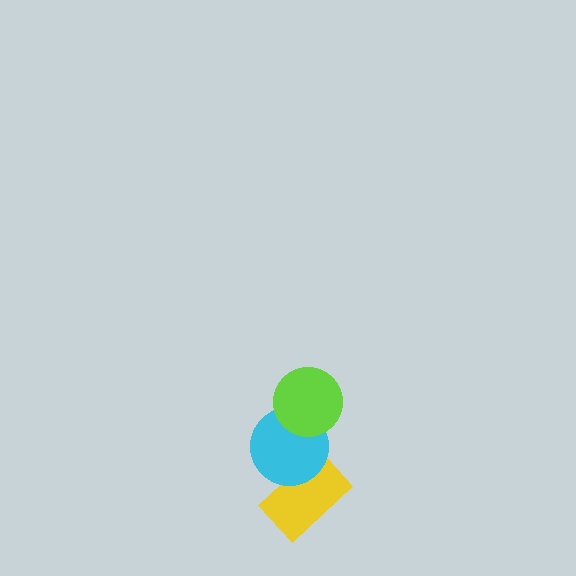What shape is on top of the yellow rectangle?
The cyan circle is on top of the yellow rectangle.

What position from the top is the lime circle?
The lime circle is 1st from the top.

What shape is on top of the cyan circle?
The lime circle is on top of the cyan circle.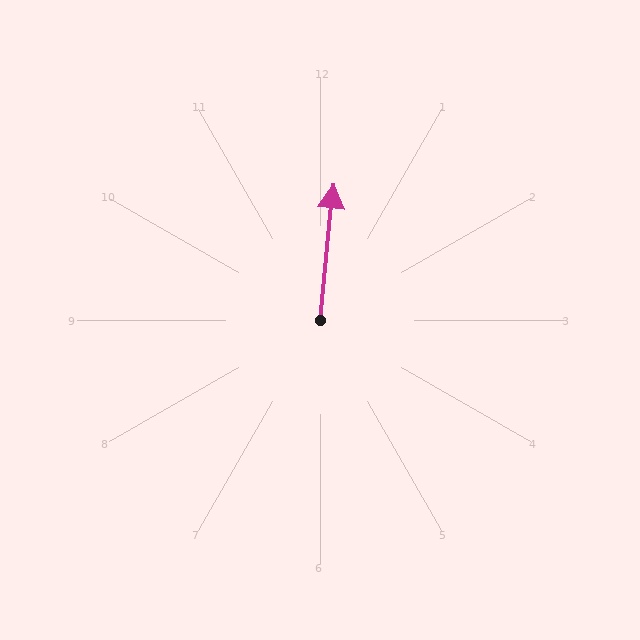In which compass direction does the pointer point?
North.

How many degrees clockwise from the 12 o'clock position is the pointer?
Approximately 5 degrees.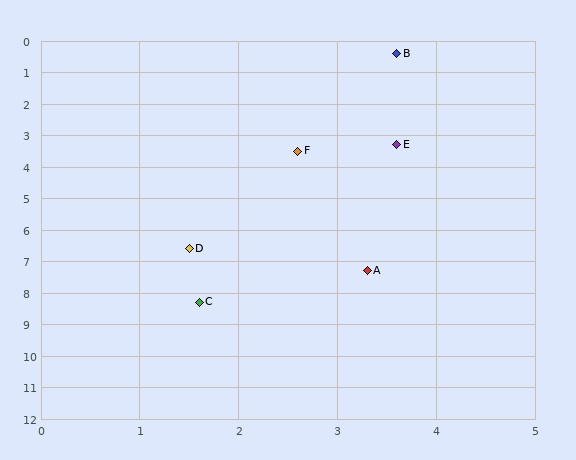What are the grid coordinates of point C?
Point C is at approximately (1.6, 8.3).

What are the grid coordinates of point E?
Point E is at approximately (3.6, 3.3).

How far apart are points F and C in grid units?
Points F and C are about 4.9 grid units apart.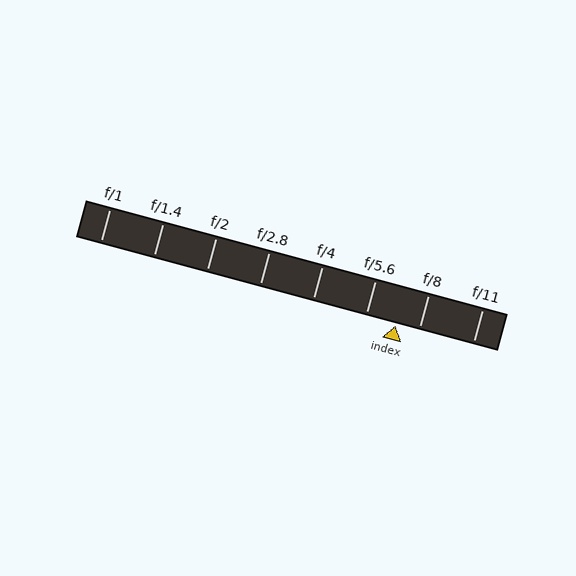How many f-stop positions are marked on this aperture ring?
There are 8 f-stop positions marked.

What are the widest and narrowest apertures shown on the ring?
The widest aperture shown is f/1 and the narrowest is f/11.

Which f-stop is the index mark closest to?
The index mark is closest to f/8.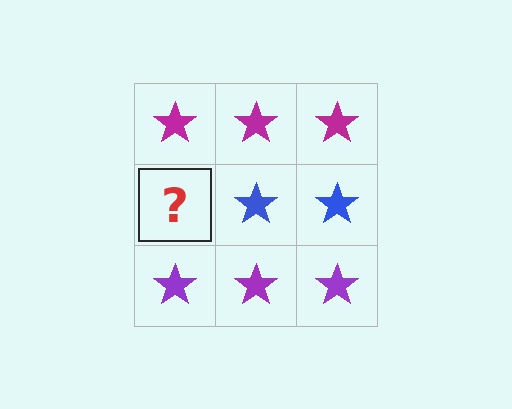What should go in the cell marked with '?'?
The missing cell should contain a blue star.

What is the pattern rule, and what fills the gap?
The rule is that each row has a consistent color. The gap should be filled with a blue star.